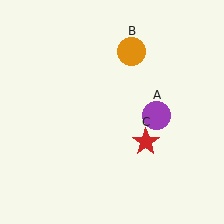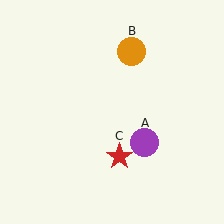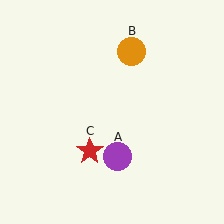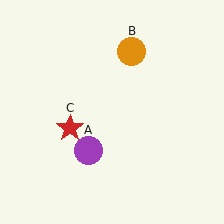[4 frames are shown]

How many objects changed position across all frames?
2 objects changed position: purple circle (object A), red star (object C).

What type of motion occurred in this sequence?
The purple circle (object A), red star (object C) rotated clockwise around the center of the scene.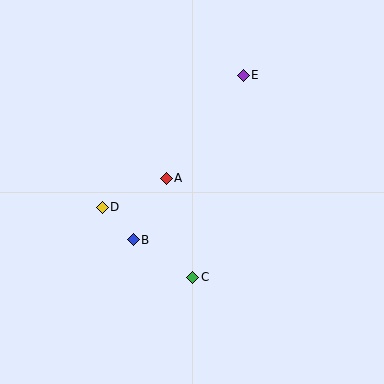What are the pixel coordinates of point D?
Point D is at (102, 207).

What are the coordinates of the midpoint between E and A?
The midpoint between E and A is at (205, 127).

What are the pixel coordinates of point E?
Point E is at (243, 75).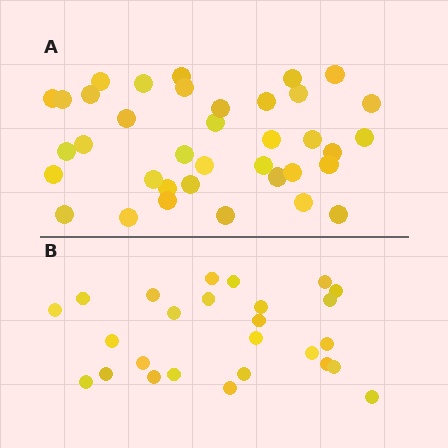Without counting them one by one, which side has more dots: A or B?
Region A (the top region) has more dots.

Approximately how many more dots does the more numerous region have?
Region A has roughly 12 or so more dots than region B.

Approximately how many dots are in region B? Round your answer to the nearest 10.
About 30 dots. (The exact count is 26, which rounds to 30.)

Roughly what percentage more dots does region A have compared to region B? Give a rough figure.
About 40% more.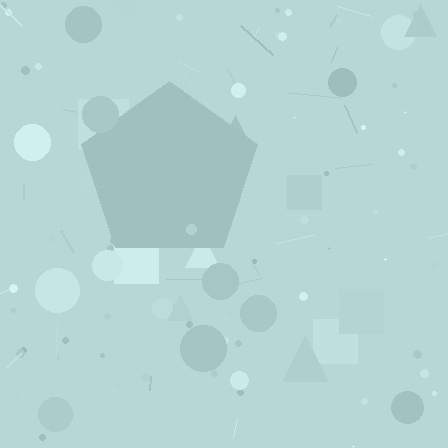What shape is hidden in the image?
A pentagon is hidden in the image.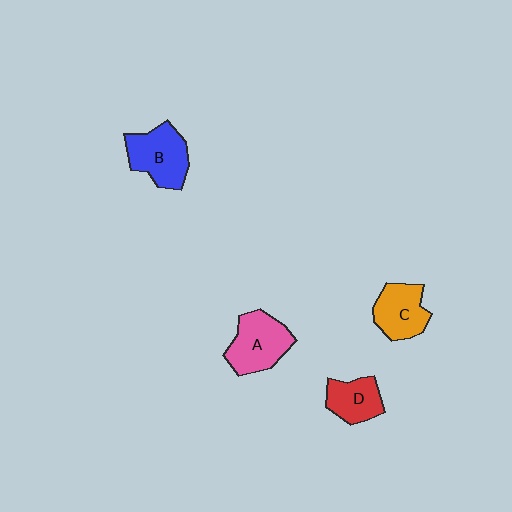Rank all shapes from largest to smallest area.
From largest to smallest: B (blue), A (pink), C (orange), D (red).